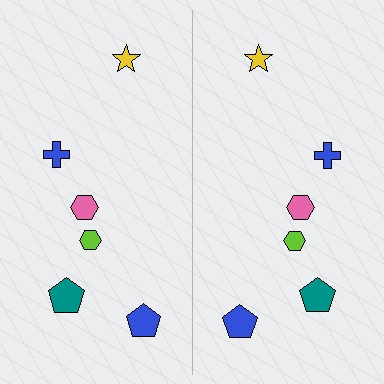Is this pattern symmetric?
Yes, this pattern has bilateral (reflection) symmetry.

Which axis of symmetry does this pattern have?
The pattern has a vertical axis of symmetry running through the center of the image.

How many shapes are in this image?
There are 12 shapes in this image.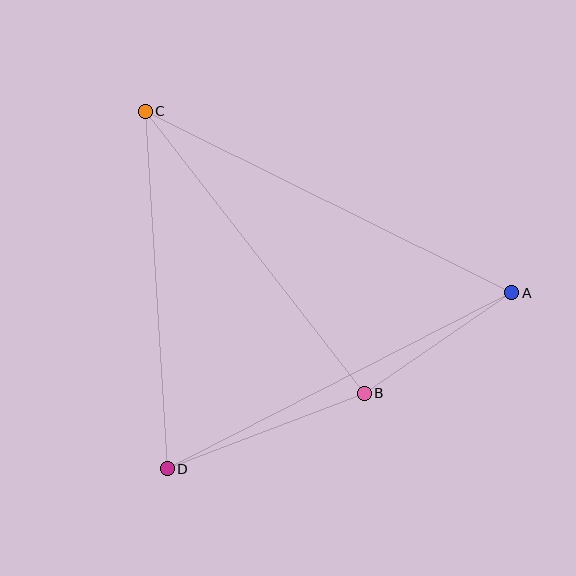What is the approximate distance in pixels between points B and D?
The distance between B and D is approximately 211 pixels.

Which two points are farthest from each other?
Points A and C are farthest from each other.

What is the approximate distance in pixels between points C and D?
The distance between C and D is approximately 358 pixels.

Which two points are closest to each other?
Points A and B are closest to each other.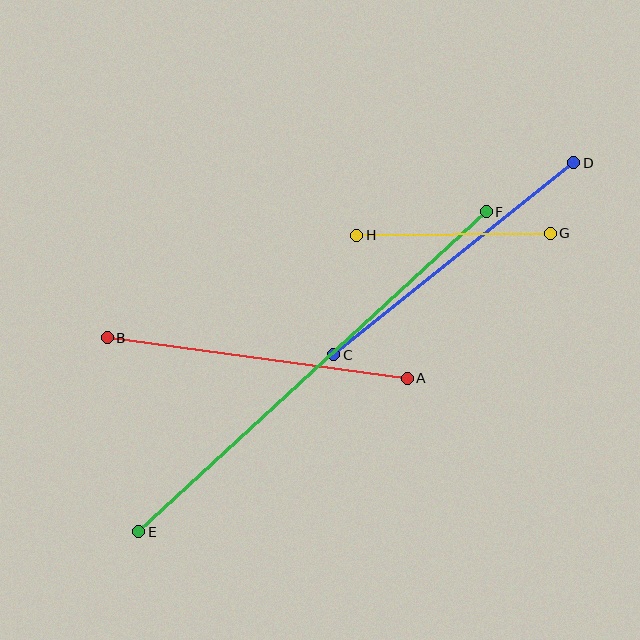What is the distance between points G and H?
The distance is approximately 193 pixels.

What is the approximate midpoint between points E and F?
The midpoint is at approximately (312, 372) pixels.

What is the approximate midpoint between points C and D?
The midpoint is at approximately (454, 259) pixels.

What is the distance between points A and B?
The distance is approximately 302 pixels.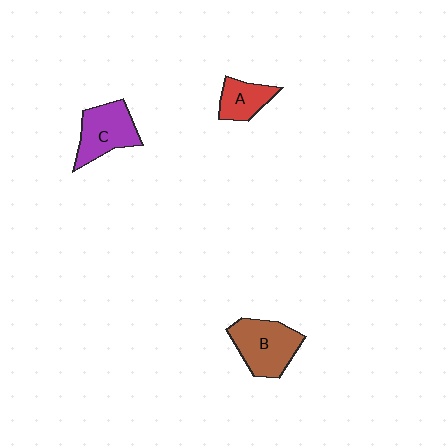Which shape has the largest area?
Shape B (brown).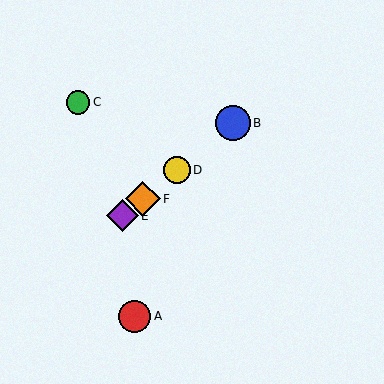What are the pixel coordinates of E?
Object E is at (123, 216).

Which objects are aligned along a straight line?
Objects B, D, E, F are aligned along a straight line.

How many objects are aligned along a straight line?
4 objects (B, D, E, F) are aligned along a straight line.